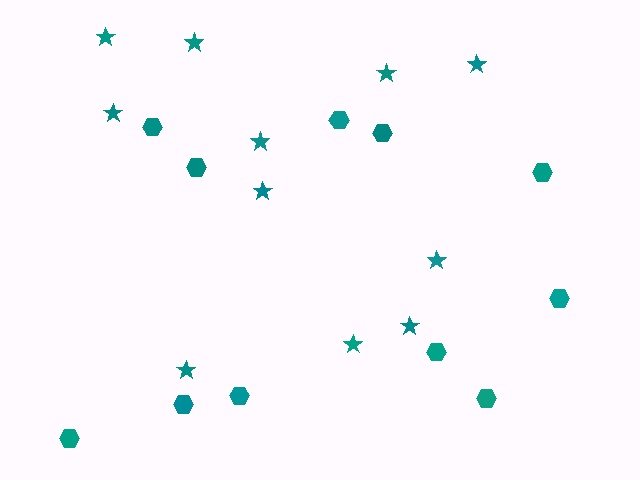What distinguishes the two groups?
There are 2 groups: one group of hexagons (11) and one group of stars (11).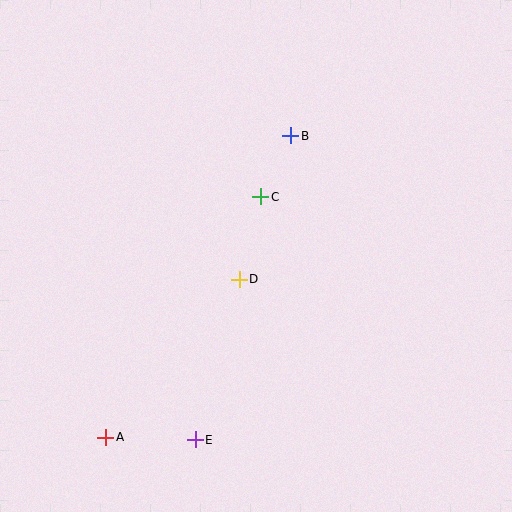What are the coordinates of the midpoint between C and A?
The midpoint between C and A is at (183, 317).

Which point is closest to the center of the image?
Point D at (239, 279) is closest to the center.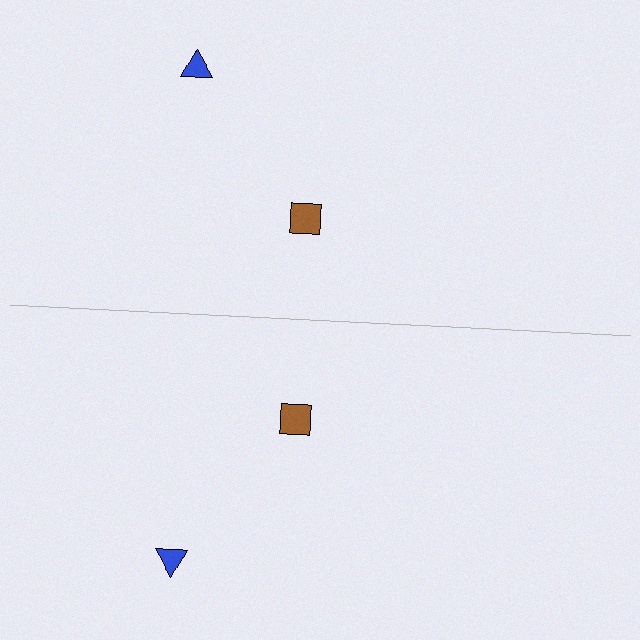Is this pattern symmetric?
Yes, this pattern has bilateral (reflection) symmetry.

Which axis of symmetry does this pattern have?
The pattern has a horizontal axis of symmetry running through the center of the image.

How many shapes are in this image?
There are 4 shapes in this image.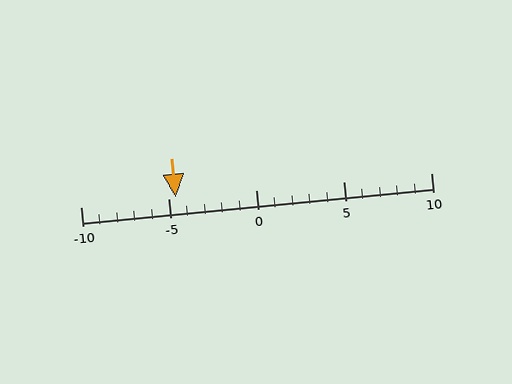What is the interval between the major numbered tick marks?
The major tick marks are spaced 5 units apart.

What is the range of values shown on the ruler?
The ruler shows values from -10 to 10.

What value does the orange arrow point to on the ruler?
The orange arrow points to approximately -5.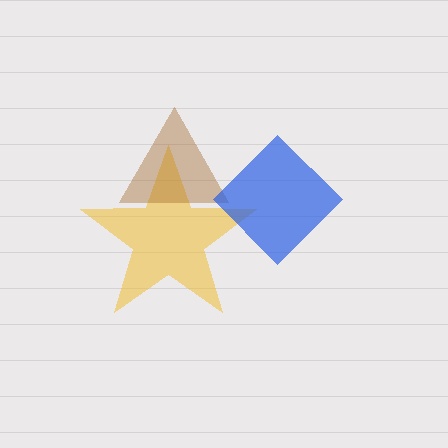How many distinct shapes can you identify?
There are 3 distinct shapes: a yellow star, a brown triangle, a blue diamond.